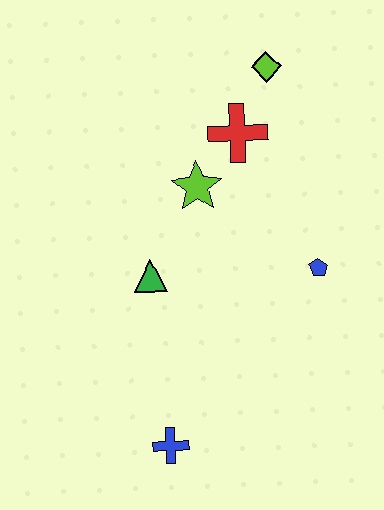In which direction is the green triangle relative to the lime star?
The green triangle is below the lime star.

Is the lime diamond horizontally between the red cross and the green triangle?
No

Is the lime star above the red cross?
No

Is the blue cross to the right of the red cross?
No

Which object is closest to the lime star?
The red cross is closest to the lime star.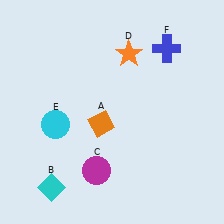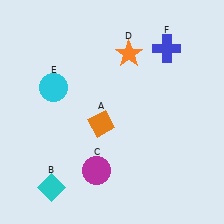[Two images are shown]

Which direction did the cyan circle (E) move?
The cyan circle (E) moved up.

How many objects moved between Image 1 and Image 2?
1 object moved between the two images.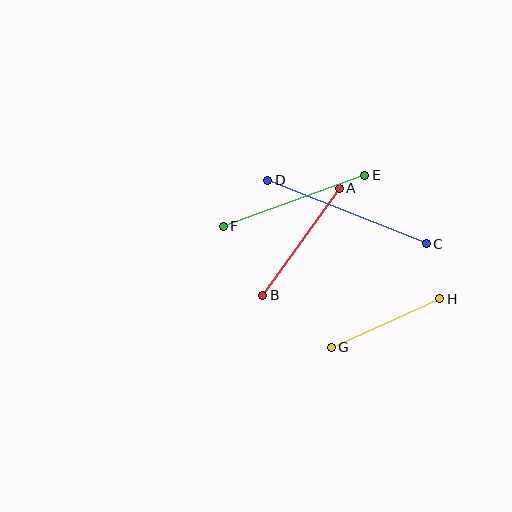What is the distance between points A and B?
The distance is approximately 132 pixels.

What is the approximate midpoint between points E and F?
The midpoint is at approximately (294, 201) pixels.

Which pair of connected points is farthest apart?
Points C and D are farthest apart.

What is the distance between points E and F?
The distance is approximately 151 pixels.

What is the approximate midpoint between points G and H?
The midpoint is at approximately (385, 323) pixels.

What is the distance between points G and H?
The distance is approximately 119 pixels.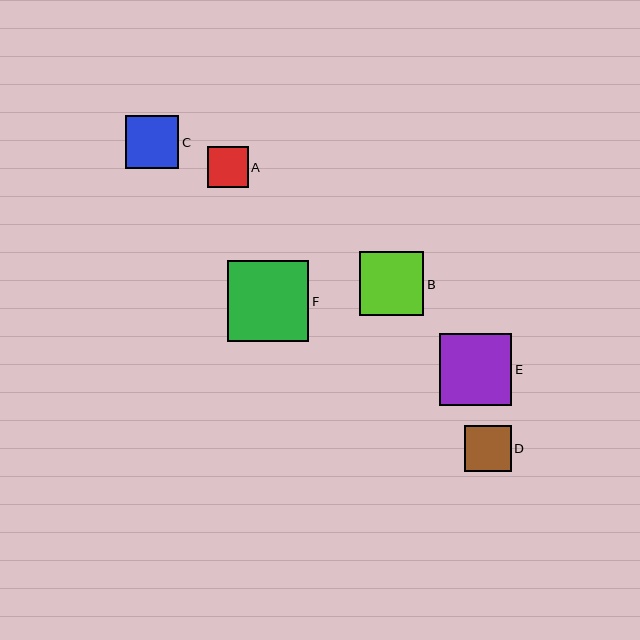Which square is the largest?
Square F is the largest with a size of approximately 81 pixels.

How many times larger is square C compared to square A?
Square C is approximately 1.3 times the size of square A.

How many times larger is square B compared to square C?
Square B is approximately 1.2 times the size of square C.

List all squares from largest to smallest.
From largest to smallest: F, E, B, C, D, A.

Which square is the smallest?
Square A is the smallest with a size of approximately 41 pixels.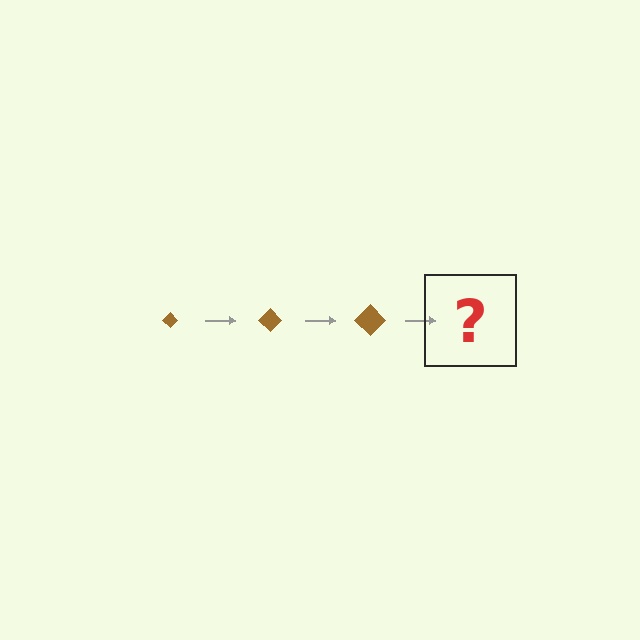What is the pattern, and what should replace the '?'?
The pattern is that the diamond gets progressively larger each step. The '?' should be a brown diamond, larger than the previous one.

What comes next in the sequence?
The next element should be a brown diamond, larger than the previous one.